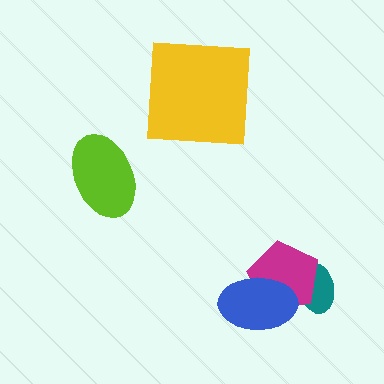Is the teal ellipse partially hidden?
Yes, it is partially covered by another shape.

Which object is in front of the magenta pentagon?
The blue ellipse is in front of the magenta pentagon.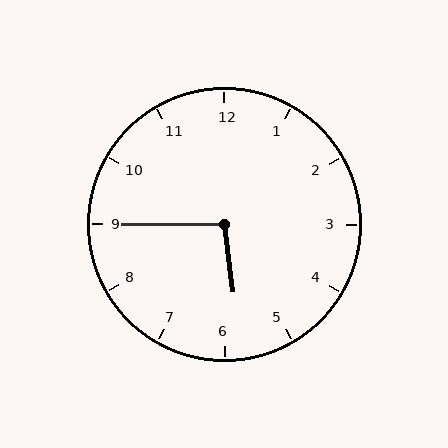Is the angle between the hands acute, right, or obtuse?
It is obtuse.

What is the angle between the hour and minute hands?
Approximately 98 degrees.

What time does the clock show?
5:45.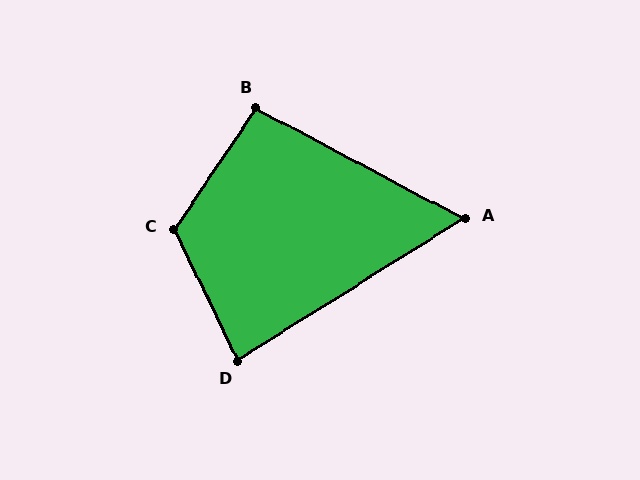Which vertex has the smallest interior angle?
A, at approximately 60 degrees.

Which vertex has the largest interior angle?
C, at approximately 120 degrees.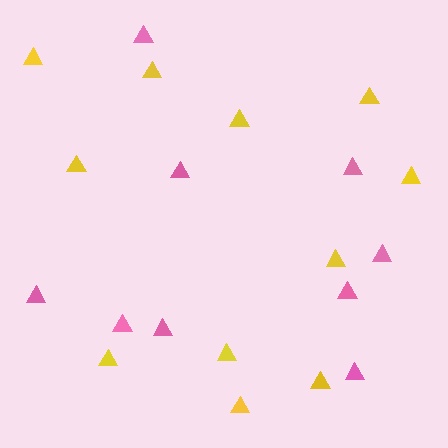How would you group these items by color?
There are 2 groups: one group of yellow triangles (11) and one group of pink triangles (9).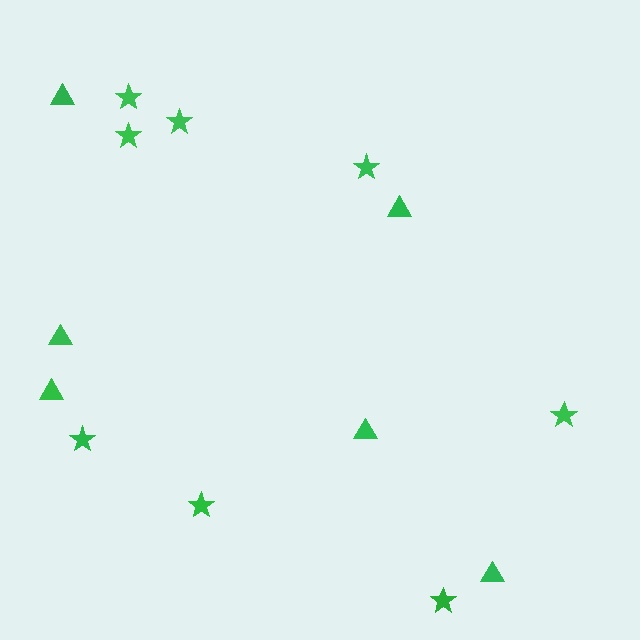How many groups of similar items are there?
There are 2 groups: one group of triangles (6) and one group of stars (8).